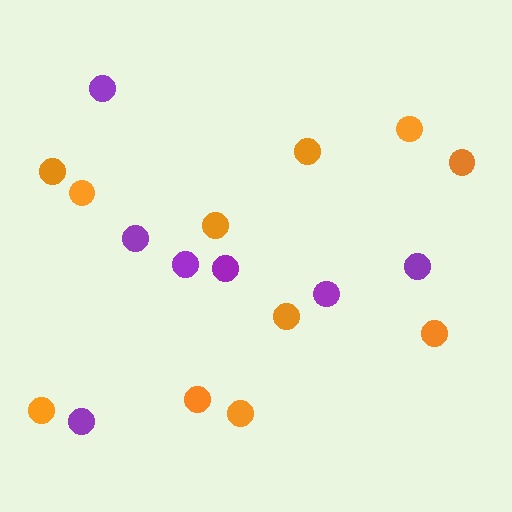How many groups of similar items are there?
There are 2 groups: one group of purple circles (7) and one group of orange circles (11).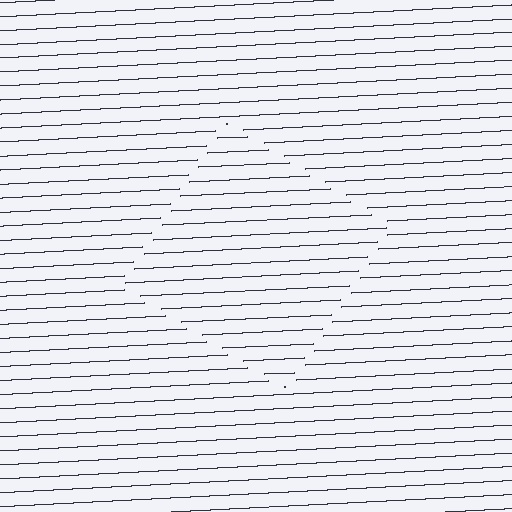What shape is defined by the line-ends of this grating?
An illusory square. The interior of the shape contains the same grating, shifted by half a period — the contour is defined by the phase discontinuity where line-ends from the inner and outer gratings abut.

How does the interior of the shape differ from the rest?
The interior of the shape contains the same grating, shifted by half a period — the contour is defined by the phase discontinuity where line-ends from the inner and outer gratings abut.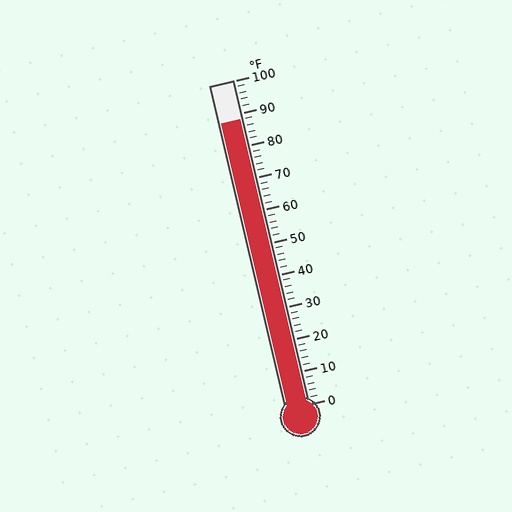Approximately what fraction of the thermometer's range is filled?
The thermometer is filled to approximately 90% of its range.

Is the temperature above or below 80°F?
The temperature is above 80°F.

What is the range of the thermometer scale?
The thermometer scale ranges from 0°F to 100°F.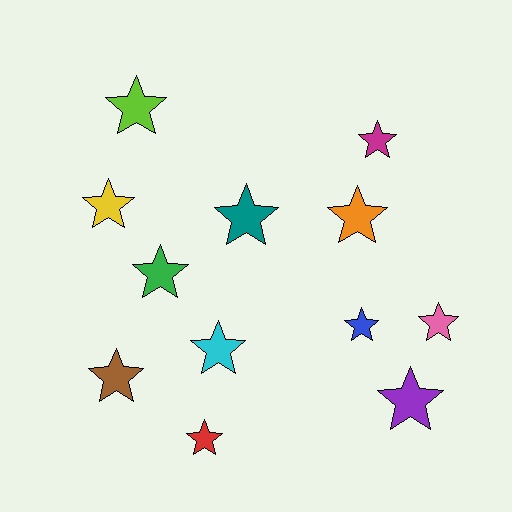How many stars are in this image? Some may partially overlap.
There are 12 stars.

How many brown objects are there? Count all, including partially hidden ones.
There is 1 brown object.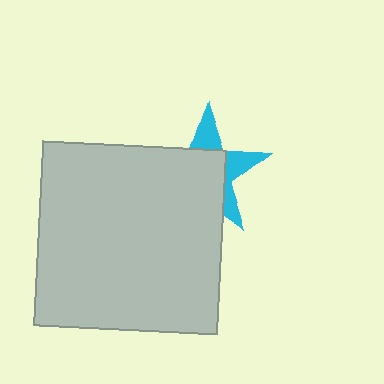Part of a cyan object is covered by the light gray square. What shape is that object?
It is a star.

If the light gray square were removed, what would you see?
You would see the complete cyan star.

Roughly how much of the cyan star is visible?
A small part of it is visible (roughly 35%).